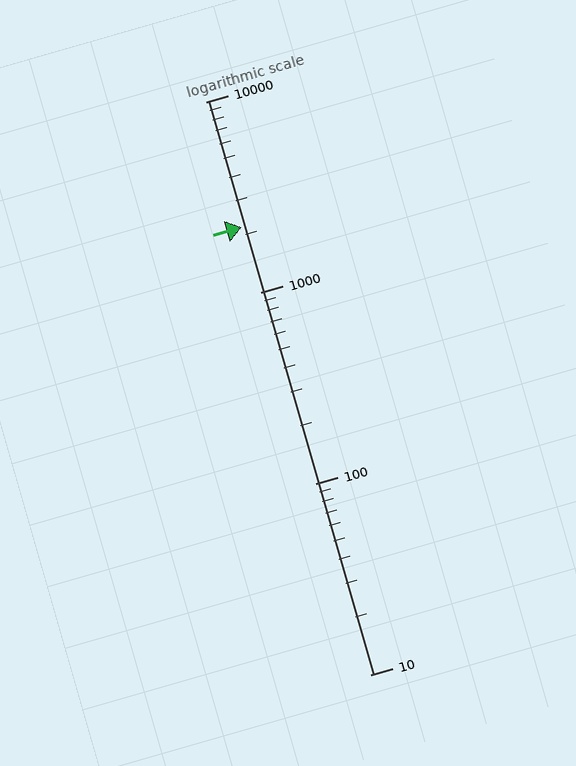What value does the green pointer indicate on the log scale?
The pointer indicates approximately 2200.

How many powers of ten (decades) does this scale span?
The scale spans 3 decades, from 10 to 10000.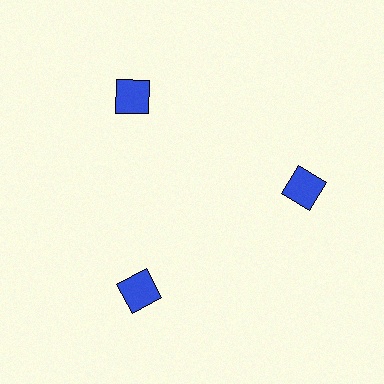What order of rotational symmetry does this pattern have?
This pattern has 3-fold rotational symmetry.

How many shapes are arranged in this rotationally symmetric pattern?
There are 3 shapes, arranged in 3 groups of 1.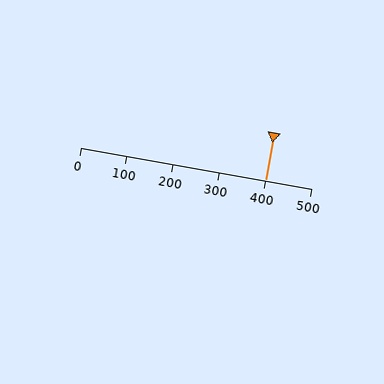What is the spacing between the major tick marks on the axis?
The major ticks are spaced 100 apart.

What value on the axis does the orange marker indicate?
The marker indicates approximately 400.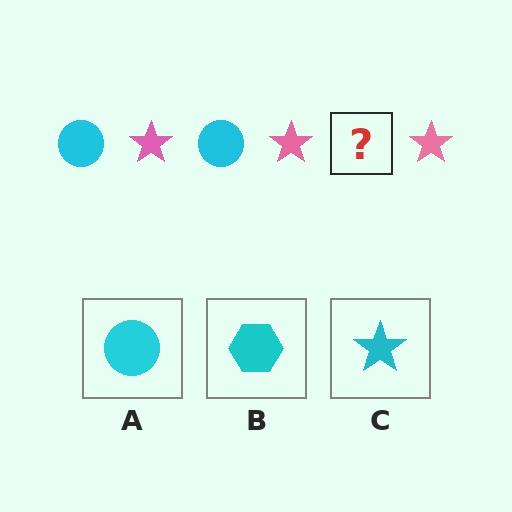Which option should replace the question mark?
Option A.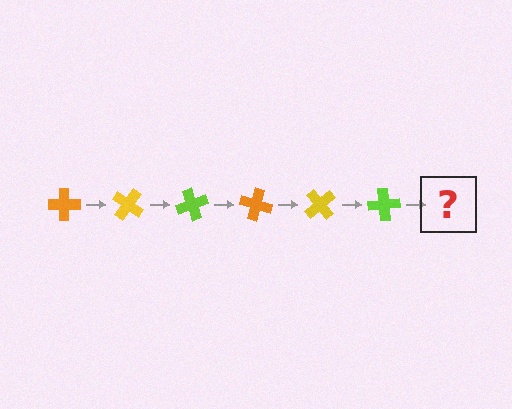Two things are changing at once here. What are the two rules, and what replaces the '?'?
The two rules are that it rotates 35 degrees each step and the color cycles through orange, yellow, and lime. The '?' should be an orange cross, rotated 210 degrees from the start.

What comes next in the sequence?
The next element should be an orange cross, rotated 210 degrees from the start.